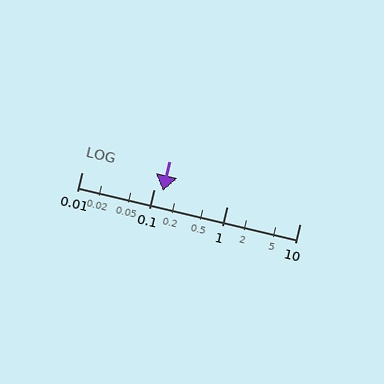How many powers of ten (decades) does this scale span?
The scale spans 3 decades, from 0.01 to 10.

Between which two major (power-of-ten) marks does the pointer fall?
The pointer is between 0.1 and 1.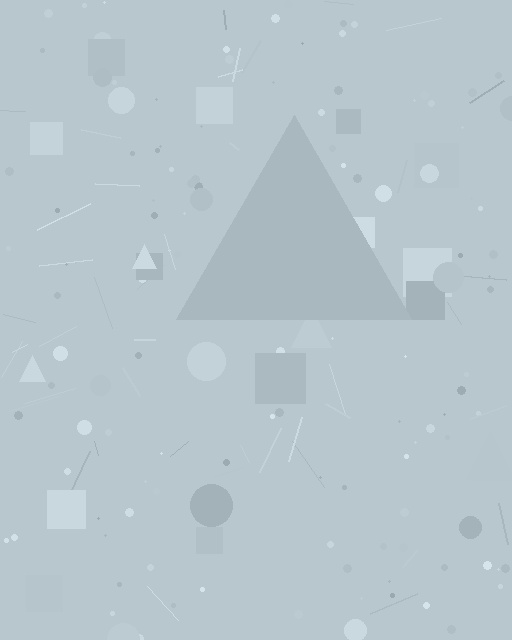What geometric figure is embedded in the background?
A triangle is embedded in the background.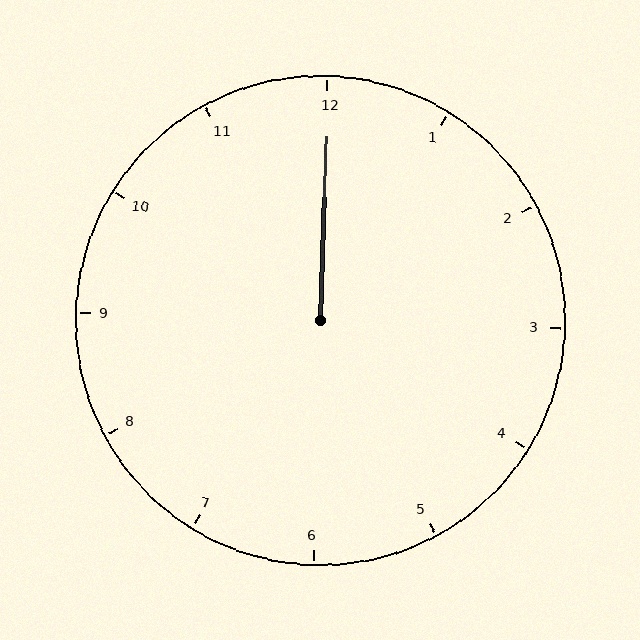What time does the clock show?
12:00.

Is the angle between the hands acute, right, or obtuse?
It is acute.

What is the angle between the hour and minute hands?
Approximately 0 degrees.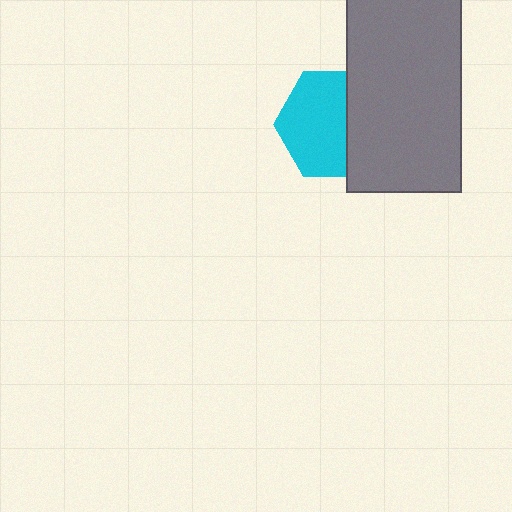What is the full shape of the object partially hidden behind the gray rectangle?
The partially hidden object is a cyan hexagon.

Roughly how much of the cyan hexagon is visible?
About half of it is visible (roughly 63%).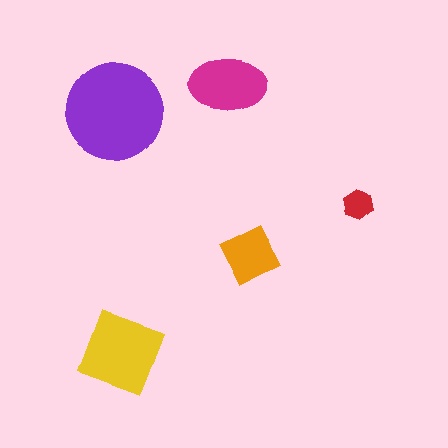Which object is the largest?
The purple circle.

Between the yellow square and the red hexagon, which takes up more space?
The yellow square.